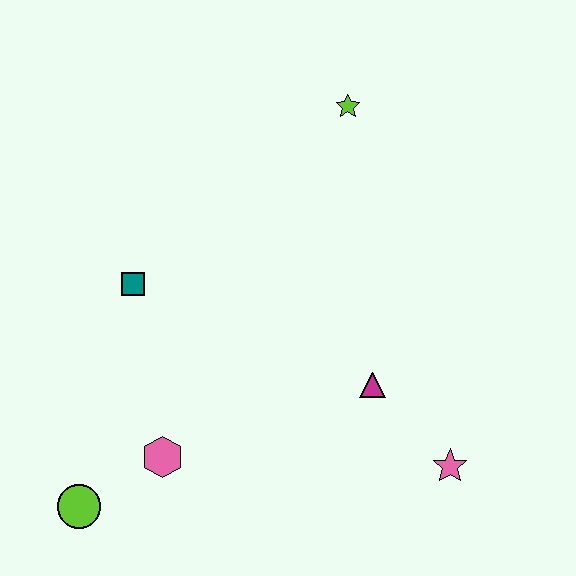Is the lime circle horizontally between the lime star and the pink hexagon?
No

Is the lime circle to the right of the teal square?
No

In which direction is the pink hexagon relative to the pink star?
The pink hexagon is to the left of the pink star.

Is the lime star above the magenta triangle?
Yes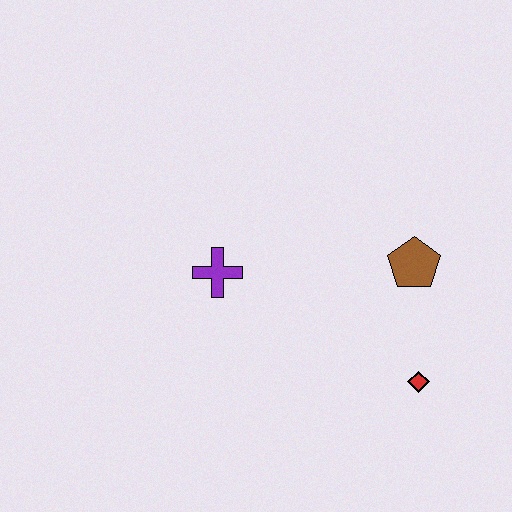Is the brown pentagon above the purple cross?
Yes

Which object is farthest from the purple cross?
The red diamond is farthest from the purple cross.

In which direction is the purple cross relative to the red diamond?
The purple cross is to the left of the red diamond.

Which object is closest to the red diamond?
The brown pentagon is closest to the red diamond.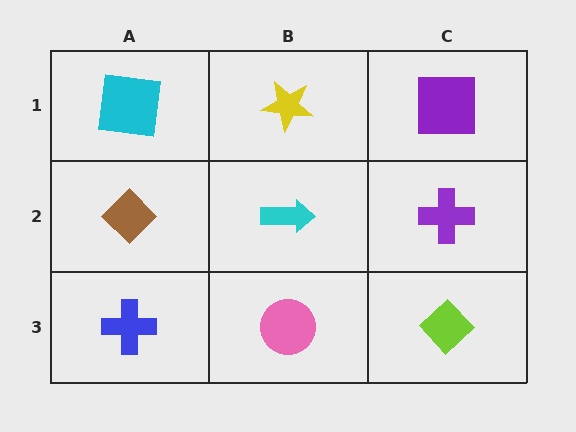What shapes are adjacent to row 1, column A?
A brown diamond (row 2, column A), a yellow star (row 1, column B).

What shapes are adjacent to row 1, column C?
A purple cross (row 2, column C), a yellow star (row 1, column B).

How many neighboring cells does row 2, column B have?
4.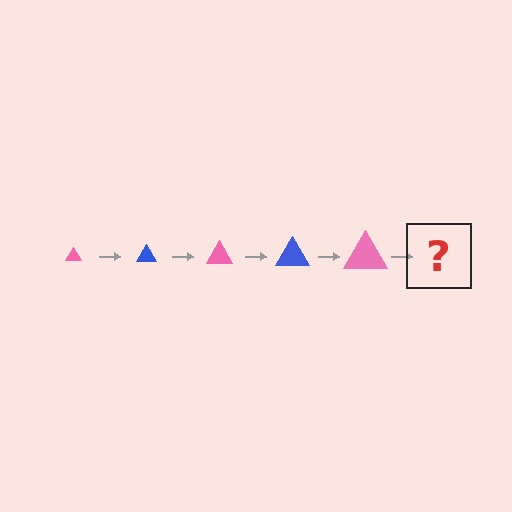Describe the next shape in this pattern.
It should be a blue triangle, larger than the previous one.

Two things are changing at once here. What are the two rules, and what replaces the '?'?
The two rules are that the triangle grows larger each step and the color cycles through pink and blue. The '?' should be a blue triangle, larger than the previous one.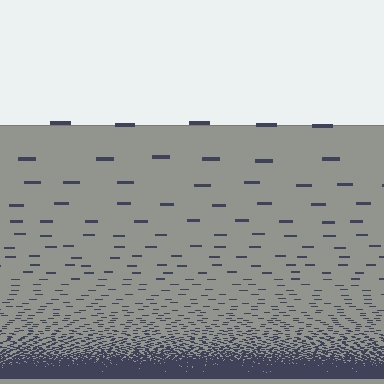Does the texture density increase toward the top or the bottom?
Density increases toward the bottom.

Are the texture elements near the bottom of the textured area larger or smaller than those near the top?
Smaller. The gradient is inverted — elements near the bottom are smaller and denser.